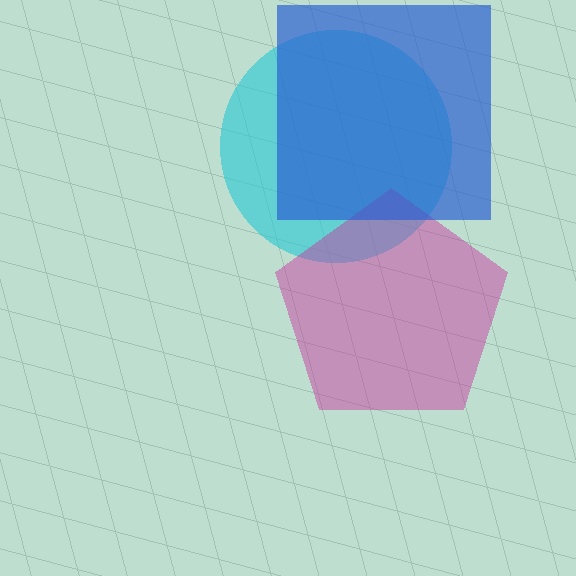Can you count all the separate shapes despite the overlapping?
Yes, there are 3 separate shapes.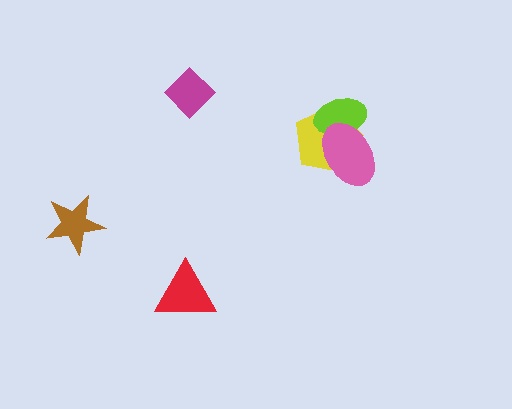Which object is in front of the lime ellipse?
The pink ellipse is in front of the lime ellipse.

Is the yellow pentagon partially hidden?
Yes, it is partially covered by another shape.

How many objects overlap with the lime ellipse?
2 objects overlap with the lime ellipse.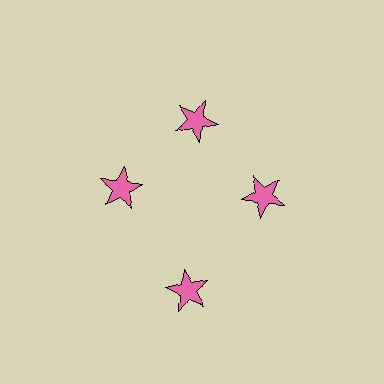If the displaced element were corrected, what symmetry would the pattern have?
It would have 4-fold rotational symmetry — the pattern would map onto itself every 90 degrees.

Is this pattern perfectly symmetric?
No. The 4 pink stars are arranged in a ring, but one element near the 6 o'clock position is pushed outward from the center, breaking the 4-fold rotational symmetry.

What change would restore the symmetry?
The symmetry would be restored by moving it inward, back onto the ring so that all 4 stars sit at equal angles and equal distance from the center.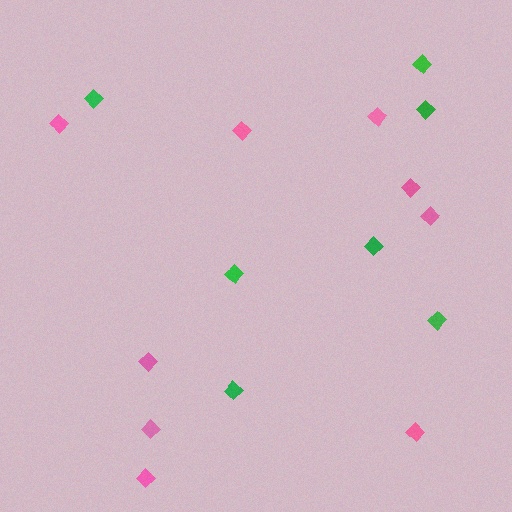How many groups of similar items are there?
There are 2 groups: one group of green diamonds (7) and one group of pink diamonds (9).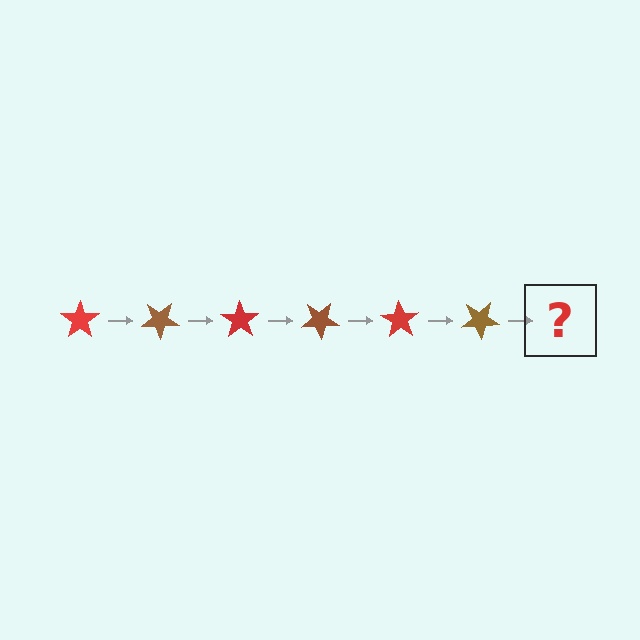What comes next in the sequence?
The next element should be a red star, rotated 210 degrees from the start.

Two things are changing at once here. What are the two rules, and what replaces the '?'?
The two rules are that it rotates 35 degrees each step and the color cycles through red and brown. The '?' should be a red star, rotated 210 degrees from the start.